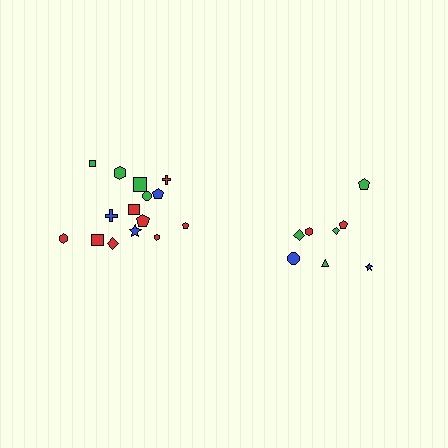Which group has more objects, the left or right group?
The left group.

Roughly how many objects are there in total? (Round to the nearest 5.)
Roughly 25 objects in total.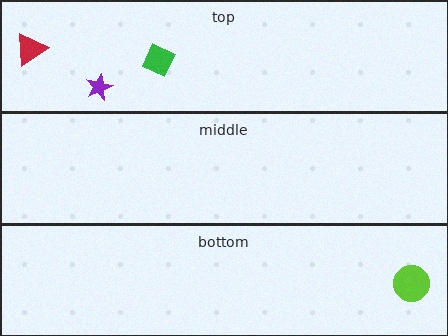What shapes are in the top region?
The green diamond, the red triangle, the purple star.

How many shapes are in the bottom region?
1.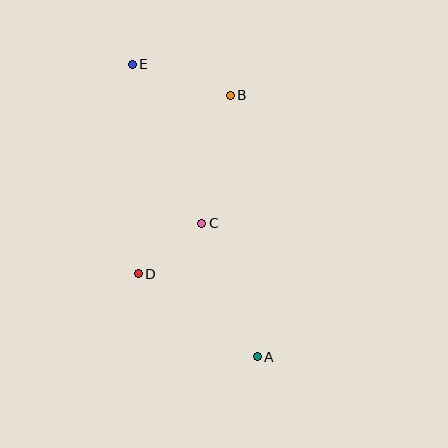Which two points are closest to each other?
Points C and D are closest to each other.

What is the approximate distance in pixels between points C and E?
The distance between C and E is approximately 174 pixels.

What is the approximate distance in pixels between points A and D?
The distance between A and D is approximately 145 pixels.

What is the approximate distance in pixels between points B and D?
The distance between B and D is approximately 201 pixels.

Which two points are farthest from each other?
Points A and E are farthest from each other.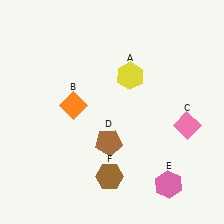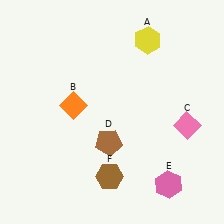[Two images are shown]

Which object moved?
The yellow hexagon (A) moved up.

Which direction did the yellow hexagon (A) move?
The yellow hexagon (A) moved up.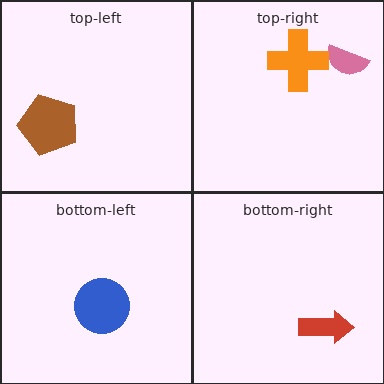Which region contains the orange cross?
The top-right region.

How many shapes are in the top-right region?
2.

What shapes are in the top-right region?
The pink semicircle, the orange cross.